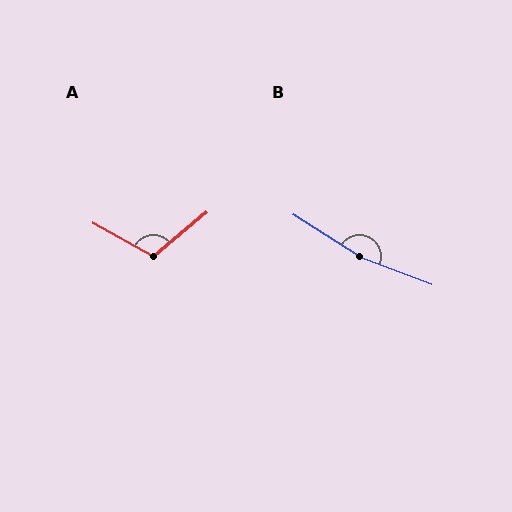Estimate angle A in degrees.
Approximately 111 degrees.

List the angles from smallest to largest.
A (111°), B (168°).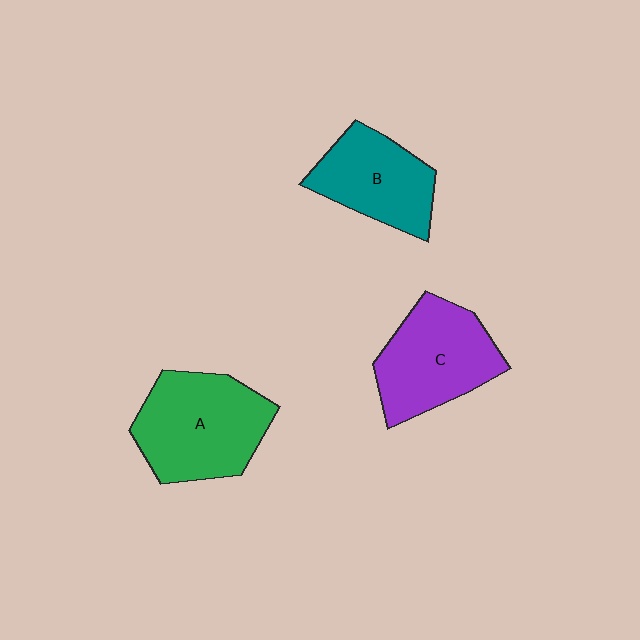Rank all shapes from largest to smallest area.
From largest to smallest: A (green), C (purple), B (teal).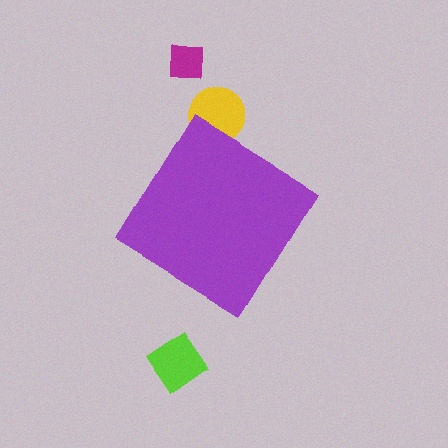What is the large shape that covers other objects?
A purple diamond.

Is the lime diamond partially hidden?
No, the lime diamond is fully visible.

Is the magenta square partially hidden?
No, the magenta square is fully visible.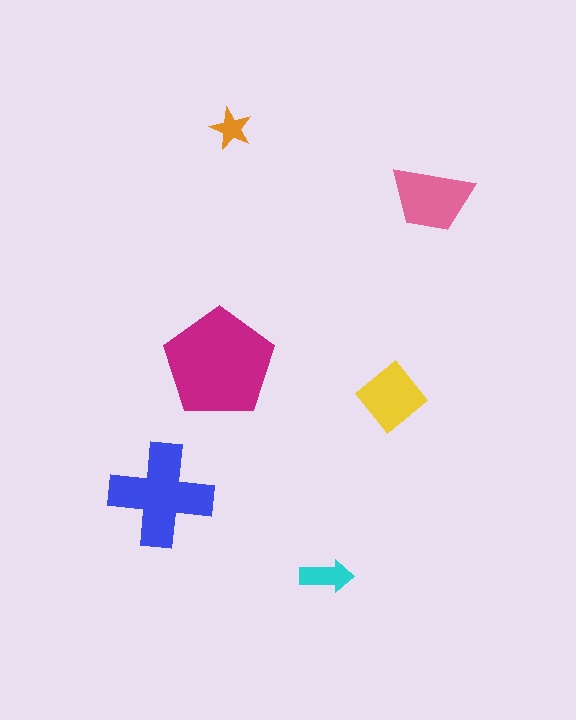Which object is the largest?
The magenta pentagon.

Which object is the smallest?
The orange star.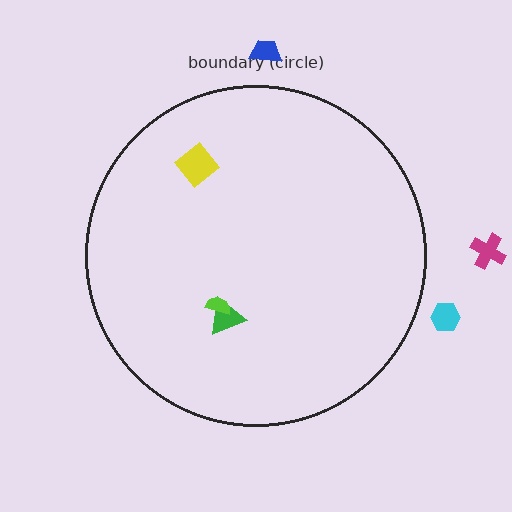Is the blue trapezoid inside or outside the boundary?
Outside.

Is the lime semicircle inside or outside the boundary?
Inside.